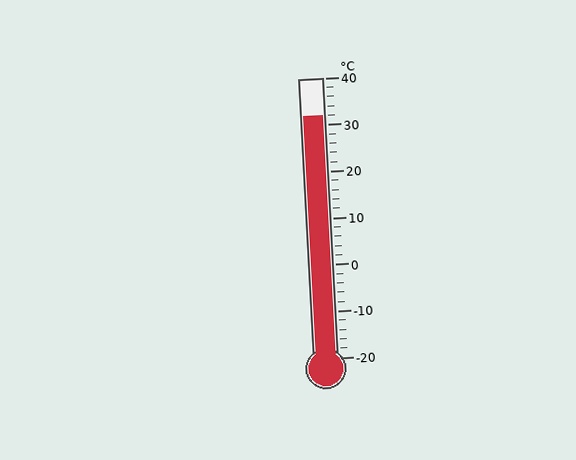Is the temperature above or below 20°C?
The temperature is above 20°C.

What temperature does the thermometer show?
The thermometer shows approximately 32°C.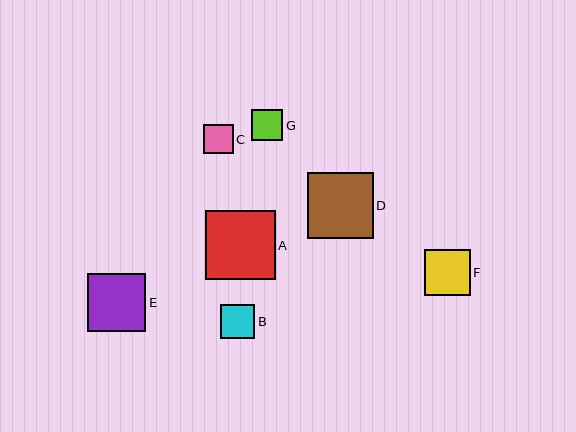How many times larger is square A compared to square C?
Square A is approximately 2.3 times the size of square C.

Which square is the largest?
Square A is the largest with a size of approximately 69 pixels.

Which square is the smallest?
Square C is the smallest with a size of approximately 29 pixels.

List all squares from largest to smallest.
From largest to smallest: A, D, E, F, B, G, C.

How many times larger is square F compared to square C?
Square F is approximately 1.6 times the size of square C.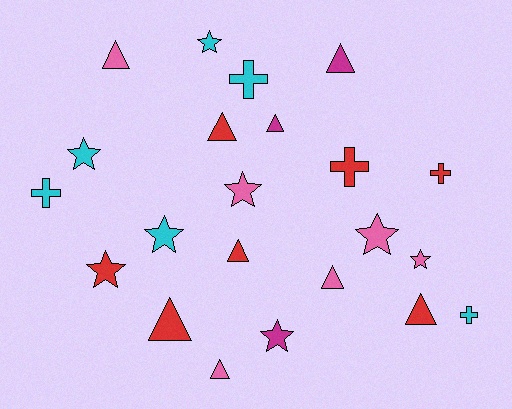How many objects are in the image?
There are 22 objects.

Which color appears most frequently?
Red, with 7 objects.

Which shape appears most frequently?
Triangle, with 9 objects.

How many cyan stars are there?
There are 3 cyan stars.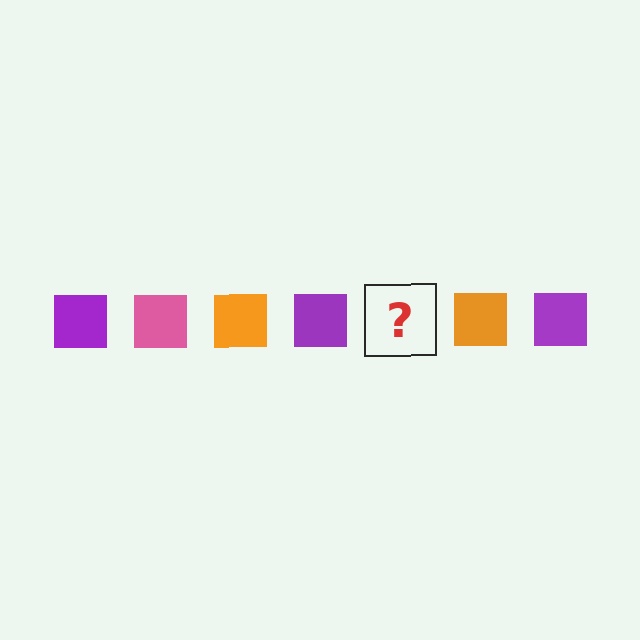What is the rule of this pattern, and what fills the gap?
The rule is that the pattern cycles through purple, pink, orange squares. The gap should be filled with a pink square.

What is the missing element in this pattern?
The missing element is a pink square.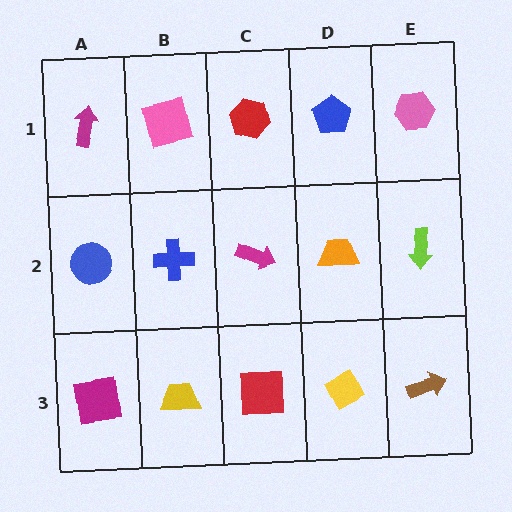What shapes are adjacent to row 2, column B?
A pink square (row 1, column B), a yellow trapezoid (row 3, column B), a blue circle (row 2, column A), a magenta arrow (row 2, column C).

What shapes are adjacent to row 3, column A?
A blue circle (row 2, column A), a yellow trapezoid (row 3, column B).